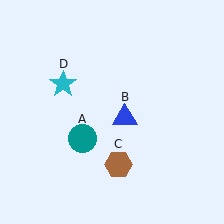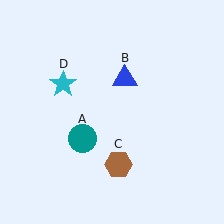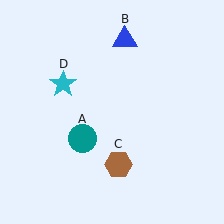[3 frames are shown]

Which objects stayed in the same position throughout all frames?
Teal circle (object A) and brown hexagon (object C) and cyan star (object D) remained stationary.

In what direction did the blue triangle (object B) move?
The blue triangle (object B) moved up.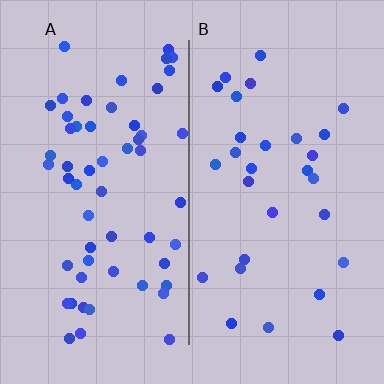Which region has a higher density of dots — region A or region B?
A (the left).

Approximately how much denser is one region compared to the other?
Approximately 1.9× — region A over region B.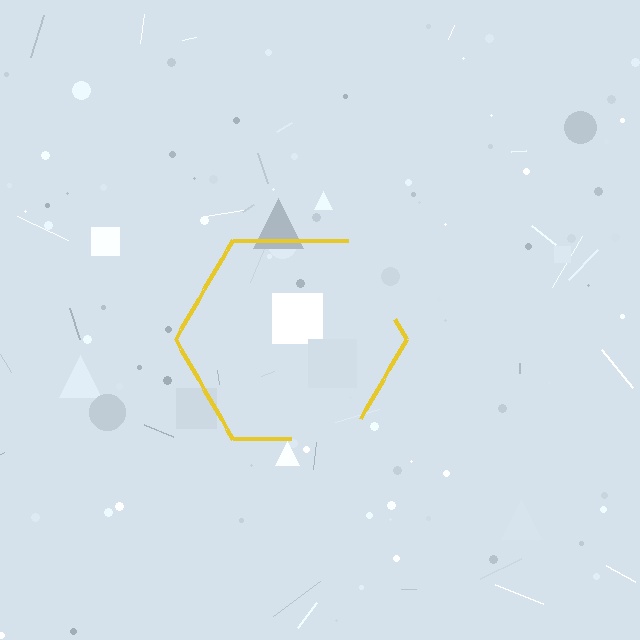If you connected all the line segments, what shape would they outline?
They would outline a hexagon.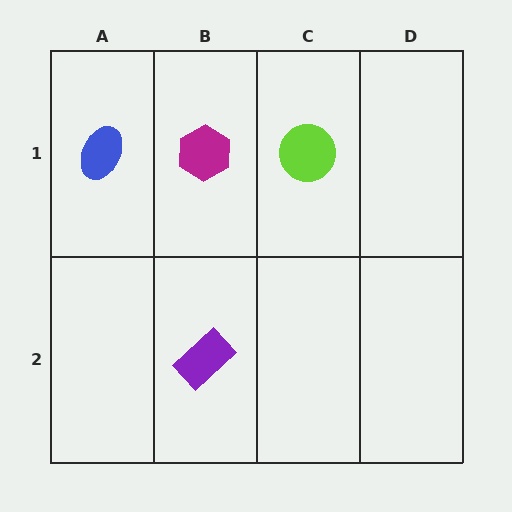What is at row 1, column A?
A blue ellipse.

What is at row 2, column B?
A purple rectangle.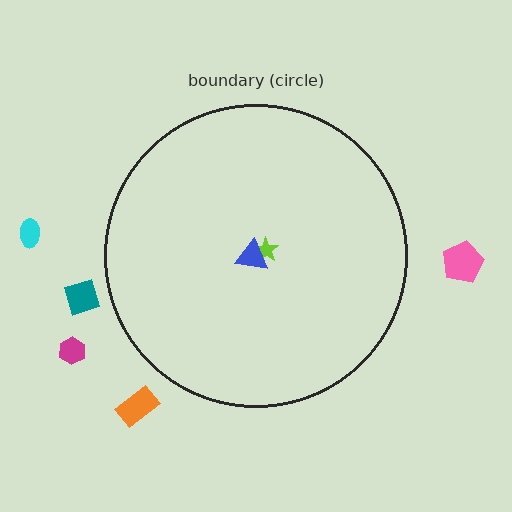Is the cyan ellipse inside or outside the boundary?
Outside.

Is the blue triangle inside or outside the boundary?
Inside.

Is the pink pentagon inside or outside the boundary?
Outside.